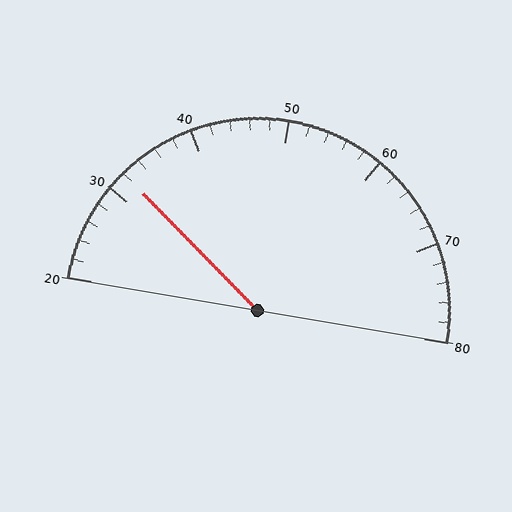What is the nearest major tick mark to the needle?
The nearest major tick mark is 30.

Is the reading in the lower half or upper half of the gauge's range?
The reading is in the lower half of the range (20 to 80).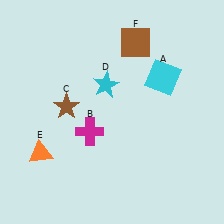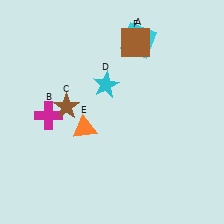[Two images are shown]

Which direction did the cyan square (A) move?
The cyan square (A) moved up.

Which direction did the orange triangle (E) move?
The orange triangle (E) moved right.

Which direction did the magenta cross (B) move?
The magenta cross (B) moved left.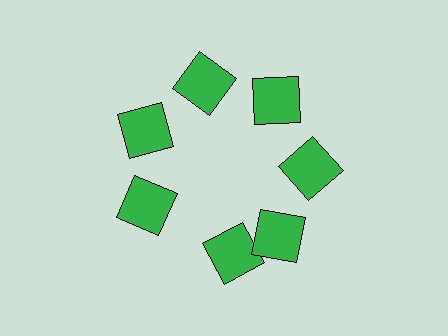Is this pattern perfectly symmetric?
No. The 7 green squares are arranged in a ring, but one element near the 6 o'clock position is rotated out of alignment along the ring, breaking the 7-fold rotational symmetry.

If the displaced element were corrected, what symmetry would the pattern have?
It would have 7-fold rotational symmetry — the pattern would map onto itself every 51 degrees.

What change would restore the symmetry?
The symmetry would be restored by rotating it back into even spacing with its neighbors so that all 7 squares sit at equal angles and equal distance from the center.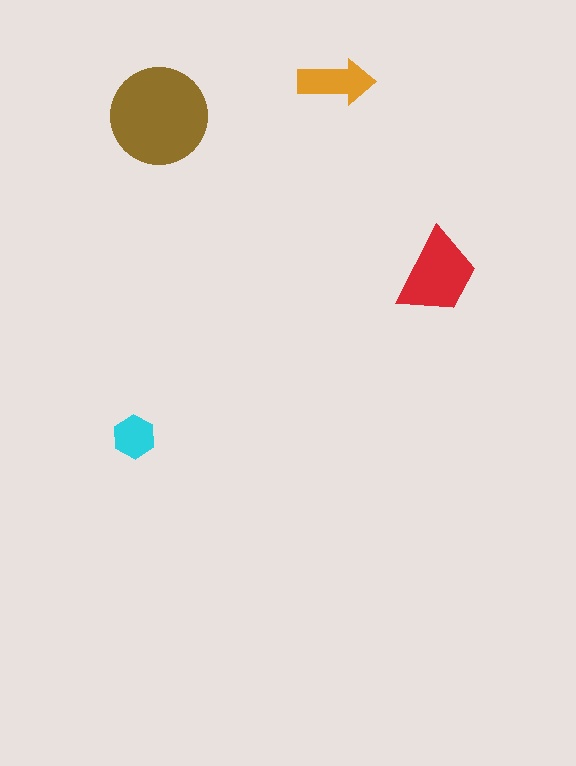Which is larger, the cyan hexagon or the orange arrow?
The orange arrow.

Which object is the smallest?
The cyan hexagon.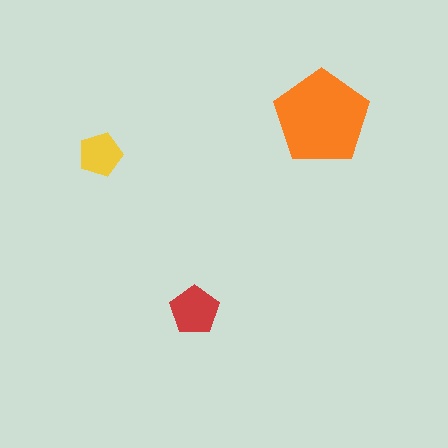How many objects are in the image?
There are 3 objects in the image.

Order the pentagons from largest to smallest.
the orange one, the red one, the yellow one.